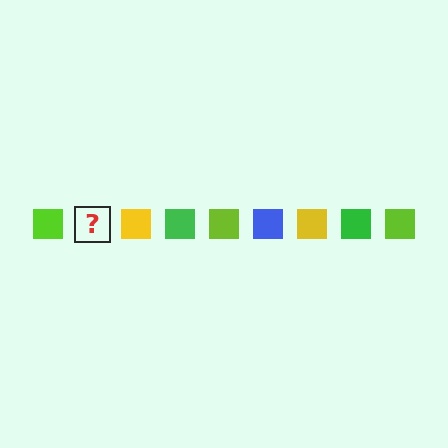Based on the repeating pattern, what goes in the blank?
The blank should be a blue square.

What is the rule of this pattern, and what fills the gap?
The rule is that the pattern cycles through lime, blue, yellow, green squares. The gap should be filled with a blue square.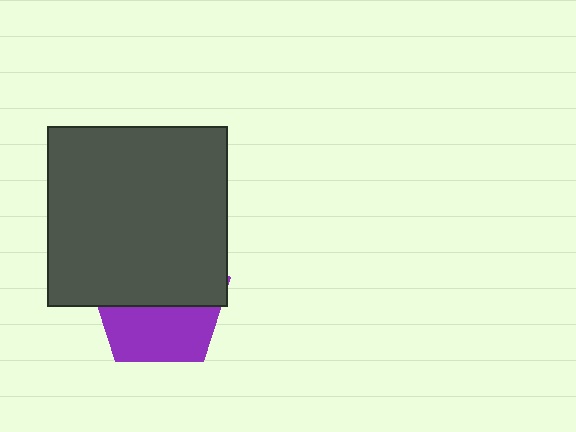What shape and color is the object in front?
The object in front is a dark gray square.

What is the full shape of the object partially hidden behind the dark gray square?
The partially hidden object is a purple pentagon.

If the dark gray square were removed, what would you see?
You would see the complete purple pentagon.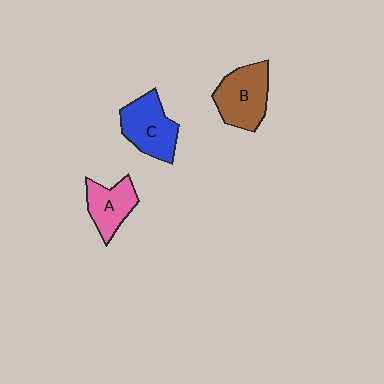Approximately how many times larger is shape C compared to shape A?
Approximately 1.3 times.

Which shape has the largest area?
Shape B (brown).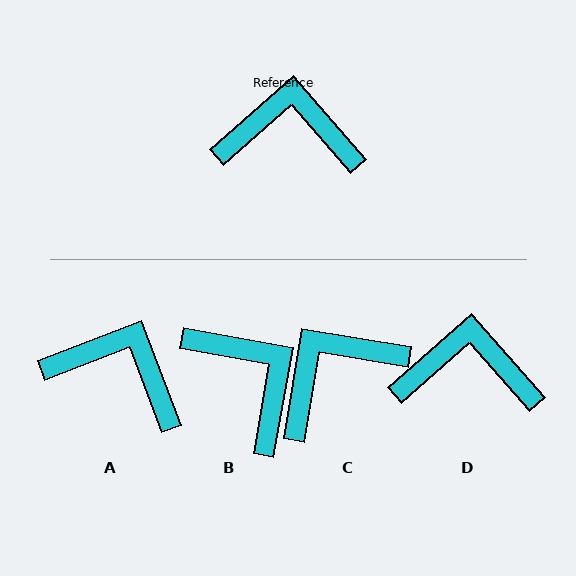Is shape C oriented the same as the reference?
No, it is off by about 39 degrees.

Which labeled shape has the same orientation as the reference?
D.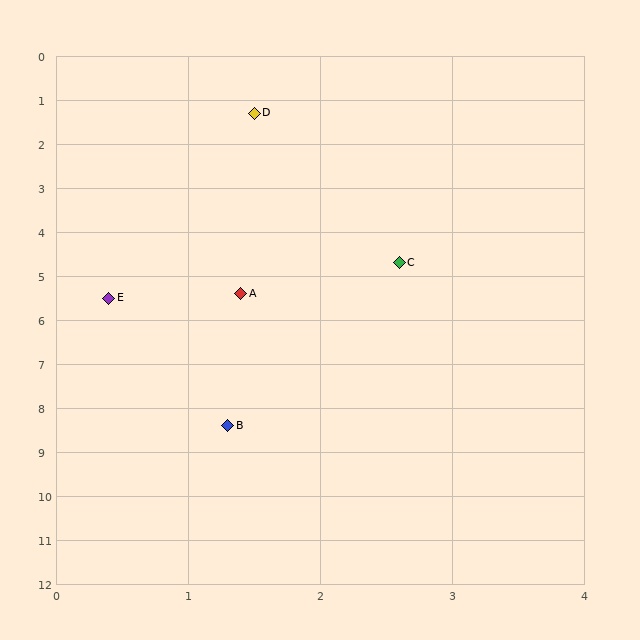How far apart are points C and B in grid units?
Points C and B are about 3.9 grid units apart.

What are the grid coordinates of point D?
Point D is at approximately (1.5, 1.3).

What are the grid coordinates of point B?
Point B is at approximately (1.3, 8.4).